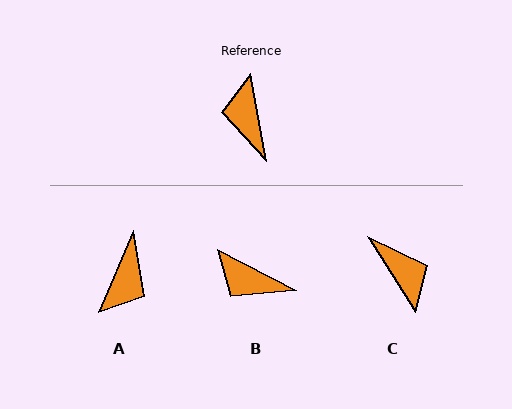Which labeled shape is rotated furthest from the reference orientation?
C, about 159 degrees away.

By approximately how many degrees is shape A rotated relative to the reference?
Approximately 146 degrees counter-clockwise.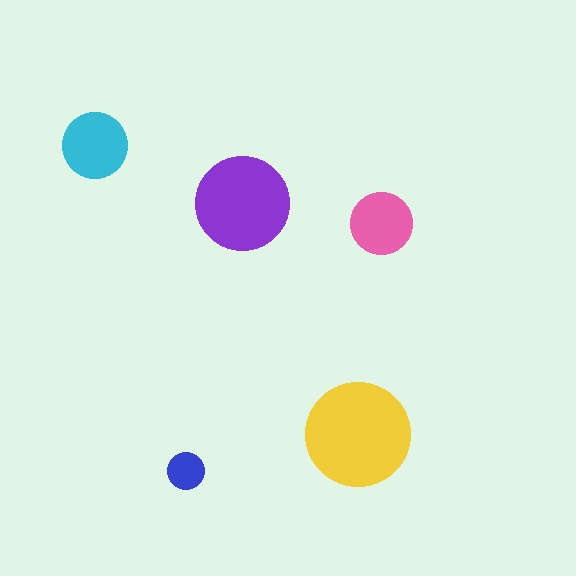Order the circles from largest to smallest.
the yellow one, the purple one, the cyan one, the pink one, the blue one.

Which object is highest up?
The cyan circle is topmost.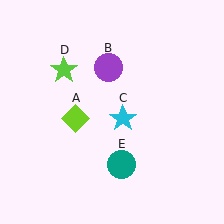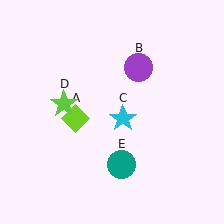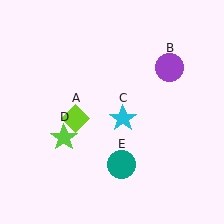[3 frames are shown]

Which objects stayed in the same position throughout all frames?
Lime diamond (object A) and cyan star (object C) and teal circle (object E) remained stationary.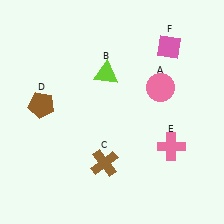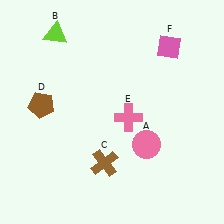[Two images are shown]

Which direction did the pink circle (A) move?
The pink circle (A) moved down.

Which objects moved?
The objects that moved are: the pink circle (A), the lime triangle (B), the pink cross (E).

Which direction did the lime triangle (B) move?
The lime triangle (B) moved left.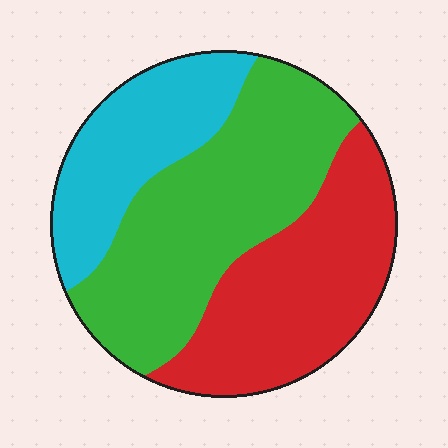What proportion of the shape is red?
Red takes up between a quarter and a half of the shape.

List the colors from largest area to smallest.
From largest to smallest: green, red, cyan.